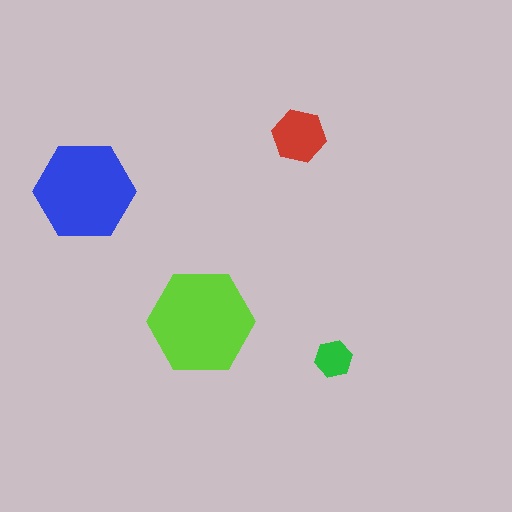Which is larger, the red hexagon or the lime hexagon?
The lime one.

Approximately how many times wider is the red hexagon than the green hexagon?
About 1.5 times wider.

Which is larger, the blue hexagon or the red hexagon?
The blue one.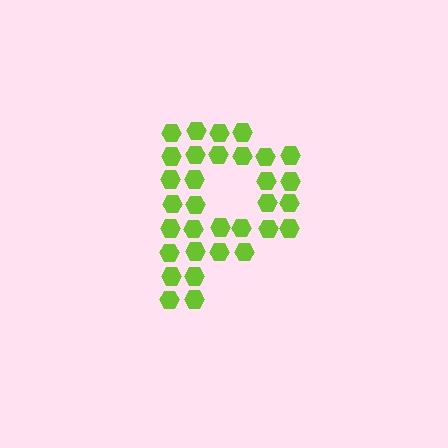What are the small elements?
The small elements are hexagons.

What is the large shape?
The large shape is the letter P.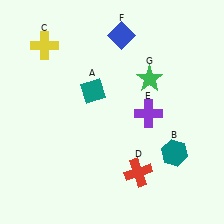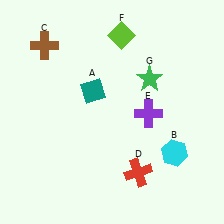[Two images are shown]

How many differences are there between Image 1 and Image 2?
There are 3 differences between the two images.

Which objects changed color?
B changed from teal to cyan. C changed from yellow to brown. F changed from blue to lime.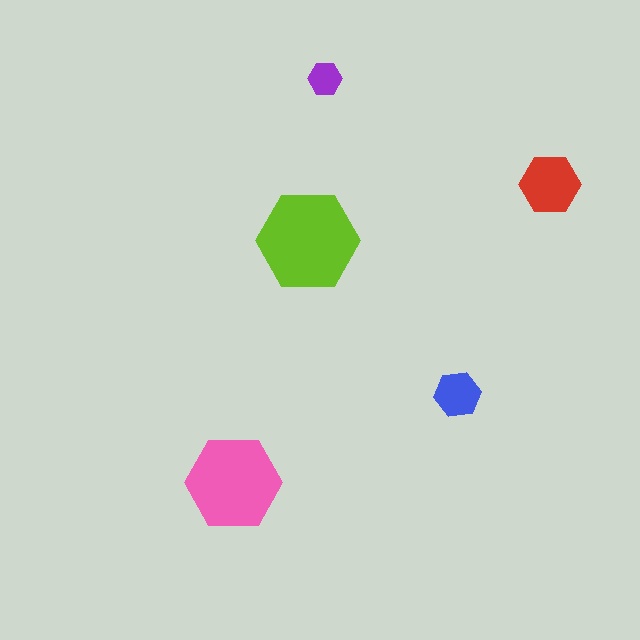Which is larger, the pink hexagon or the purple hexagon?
The pink one.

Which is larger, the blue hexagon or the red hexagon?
The red one.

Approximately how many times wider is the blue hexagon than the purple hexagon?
About 1.5 times wider.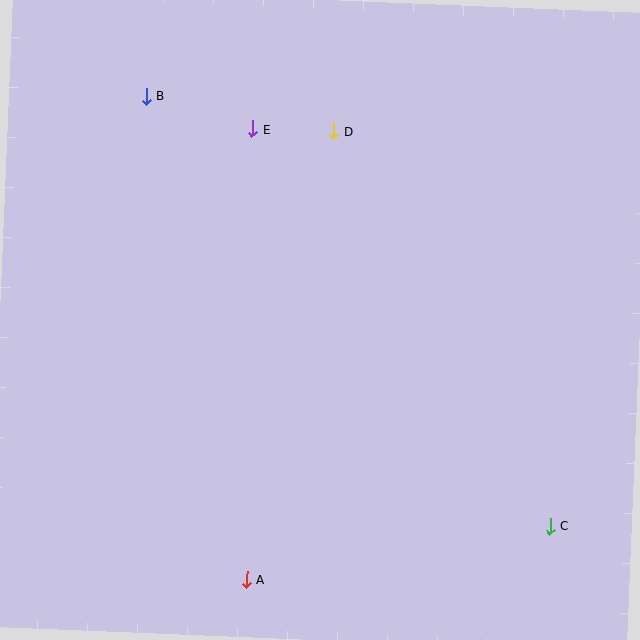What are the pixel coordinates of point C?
Point C is at (550, 526).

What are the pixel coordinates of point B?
Point B is at (147, 96).